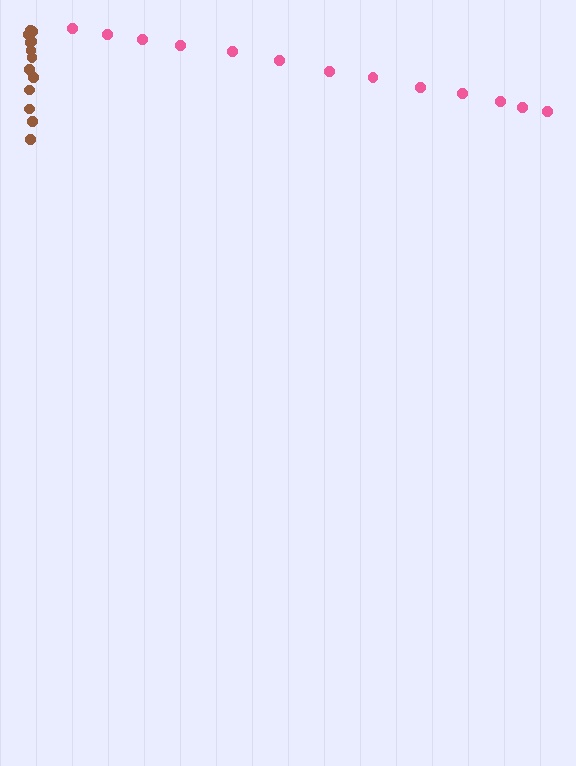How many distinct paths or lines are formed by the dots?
There are 2 distinct paths.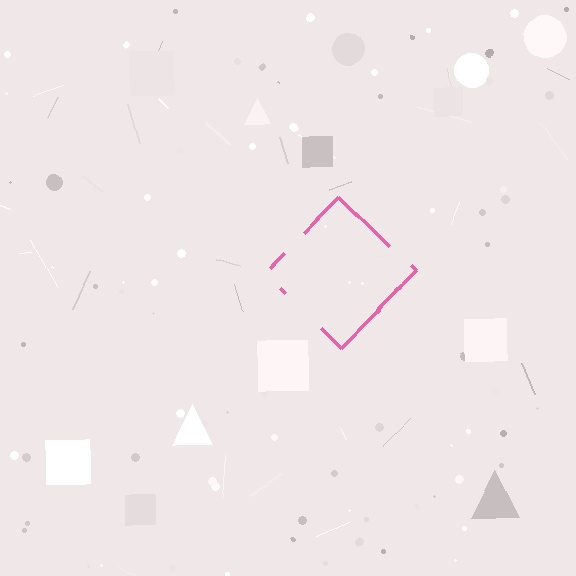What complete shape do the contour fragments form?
The contour fragments form a diamond.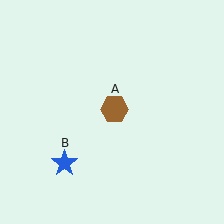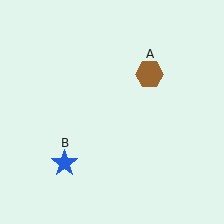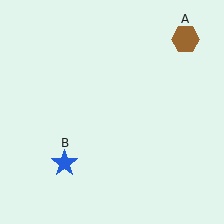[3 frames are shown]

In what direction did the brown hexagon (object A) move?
The brown hexagon (object A) moved up and to the right.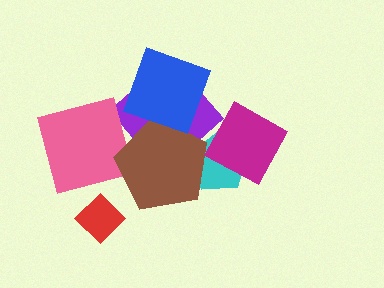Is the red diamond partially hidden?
No, no other shape covers it.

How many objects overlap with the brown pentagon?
4 objects overlap with the brown pentagon.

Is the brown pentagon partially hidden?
Yes, it is partially covered by another shape.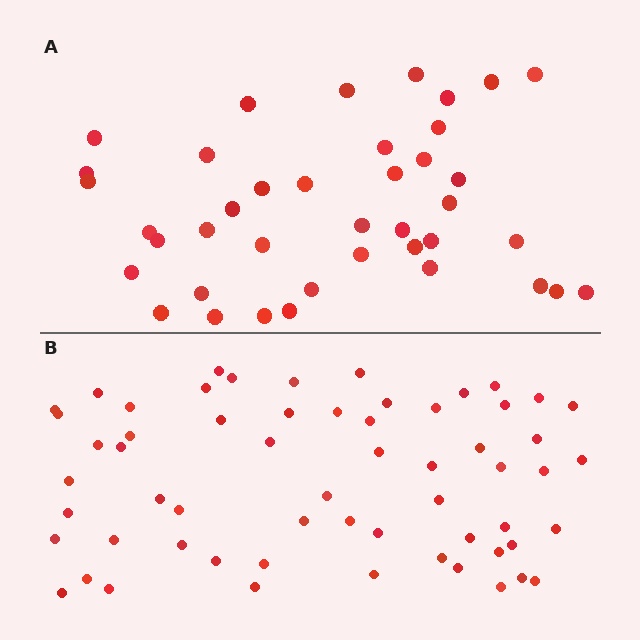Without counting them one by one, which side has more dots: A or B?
Region B (the bottom region) has more dots.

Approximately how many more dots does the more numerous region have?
Region B has approximately 20 more dots than region A.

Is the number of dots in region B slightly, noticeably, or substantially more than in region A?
Region B has substantially more. The ratio is roughly 1.5 to 1.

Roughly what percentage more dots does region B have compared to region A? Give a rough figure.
About 50% more.